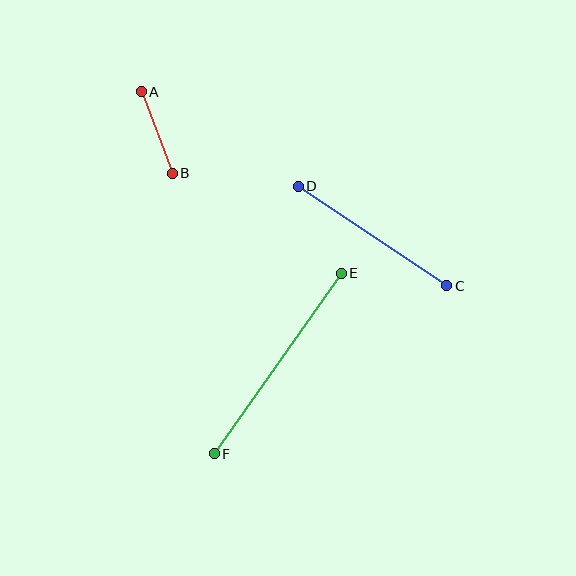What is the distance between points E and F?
The distance is approximately 221 pixels.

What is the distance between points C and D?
The distance is approximately 179 pixels.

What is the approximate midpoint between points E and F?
The midpoint is at approximately (278, 364) pixels.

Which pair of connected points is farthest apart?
Points E and F are farthest apart.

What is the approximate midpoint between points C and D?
The midpoint is at approximately (373, 236) pixels.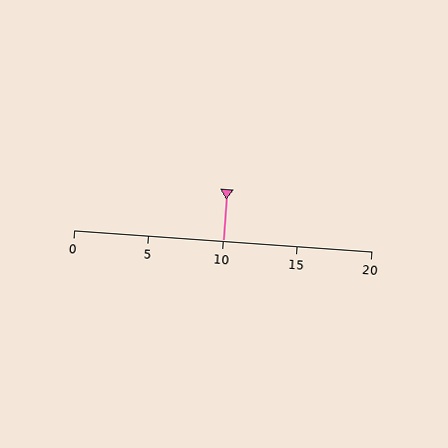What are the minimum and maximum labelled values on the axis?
The axis runs from 0 to 20.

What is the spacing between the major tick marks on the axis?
The major ticks are spaced 5 apart.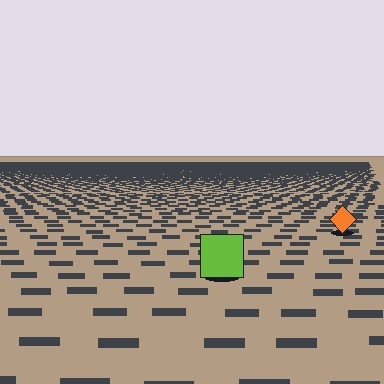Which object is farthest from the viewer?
The orange diamond is farthest from the viewer. It appears smaller and the ground texture around it is denser.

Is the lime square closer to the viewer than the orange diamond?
Yes. The lime square is closer — you can tell from the texture gradient: the ground texture is coarser near it.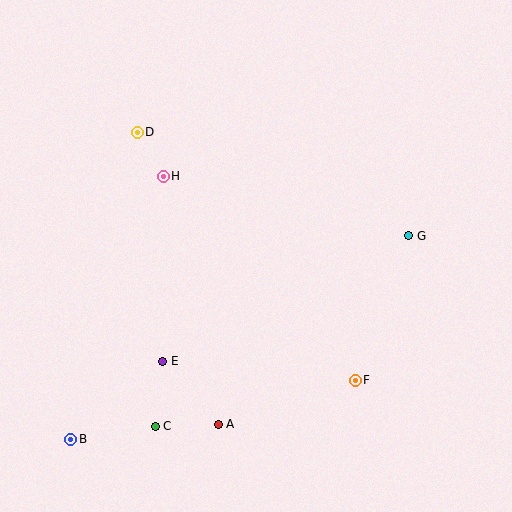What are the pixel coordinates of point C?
Point C is at (155, 426).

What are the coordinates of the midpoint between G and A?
The midpoint between G and A is at (313, 330).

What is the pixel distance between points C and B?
The distance between C and B is 85 pixels.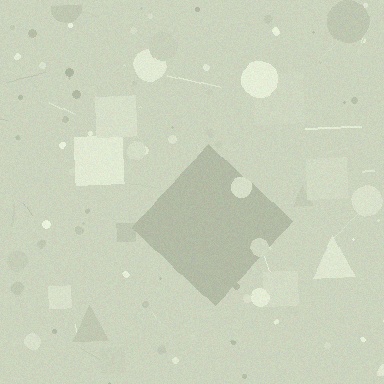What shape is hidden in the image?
A diamond is hidden in the image.